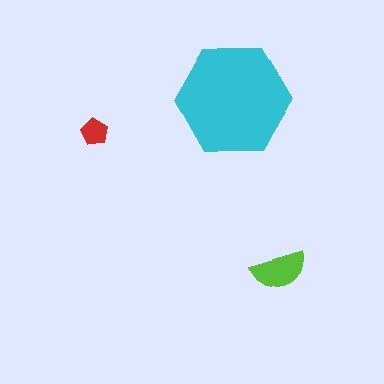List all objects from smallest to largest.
The red pentagon, the lime semicircle, the cyan hexagon.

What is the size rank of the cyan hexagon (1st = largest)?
1st.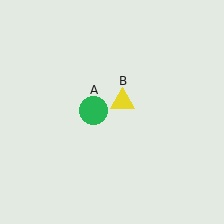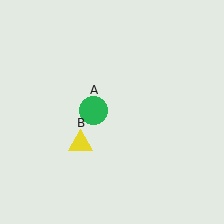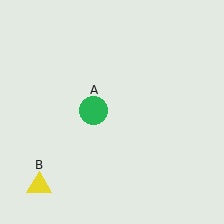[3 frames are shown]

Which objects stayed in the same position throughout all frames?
Green circle (object A) remained stationary.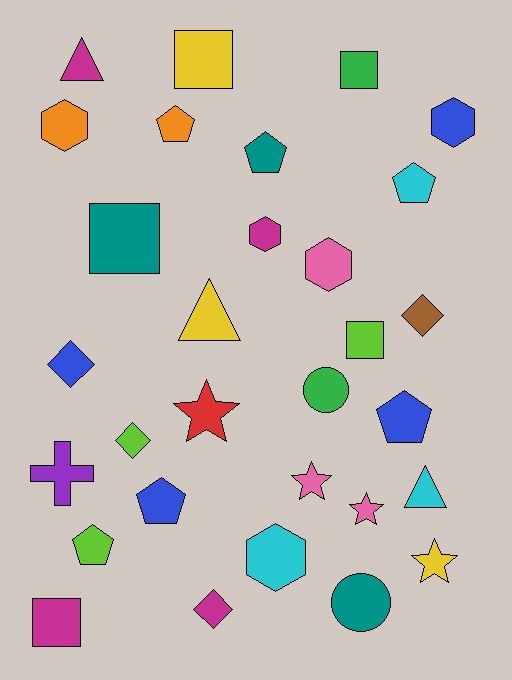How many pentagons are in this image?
There are 6 pentagons.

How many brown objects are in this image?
There is 1 brown object.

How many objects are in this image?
There are 30 objects.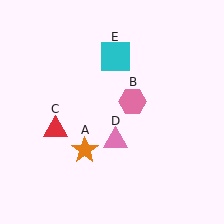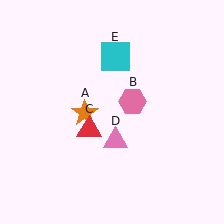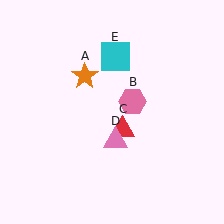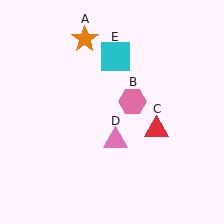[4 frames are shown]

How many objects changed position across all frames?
2 objects changed position: orange star (object A), red triangle (object C).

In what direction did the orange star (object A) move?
The orange star (object A) moved up.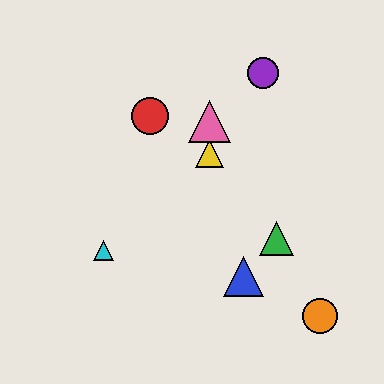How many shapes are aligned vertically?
2 shapes (the yellow triangle, the pink triangle) are aligned vertically.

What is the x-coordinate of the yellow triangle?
The yellow triangle is at x≈210.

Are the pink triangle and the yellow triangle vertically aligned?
Yes, both are at x≈210.